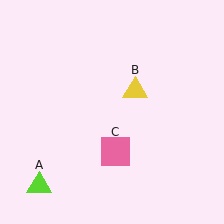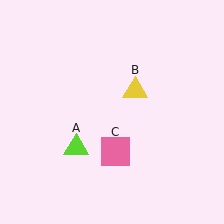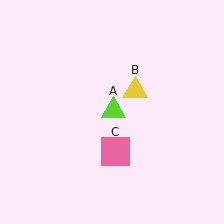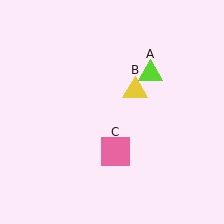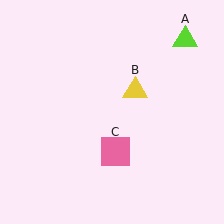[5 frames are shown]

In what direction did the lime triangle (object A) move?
The lime triangle (object A) moved up and to the right.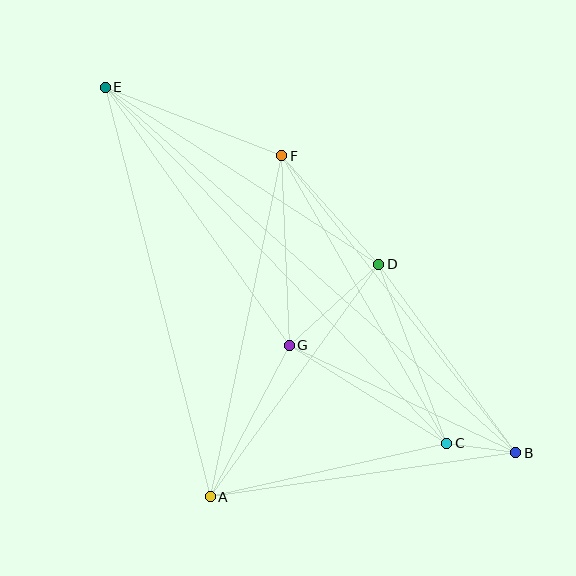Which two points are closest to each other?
Points B and C are closest to each other.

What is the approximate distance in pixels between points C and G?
The distance between C and G is approximately 185 pixels.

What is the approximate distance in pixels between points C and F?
The distance between C and F is approximately 331 pixels.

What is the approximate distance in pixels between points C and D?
The distance between C and D is approximately 192 pixels.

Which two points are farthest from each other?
Points B and E are farthest from each other.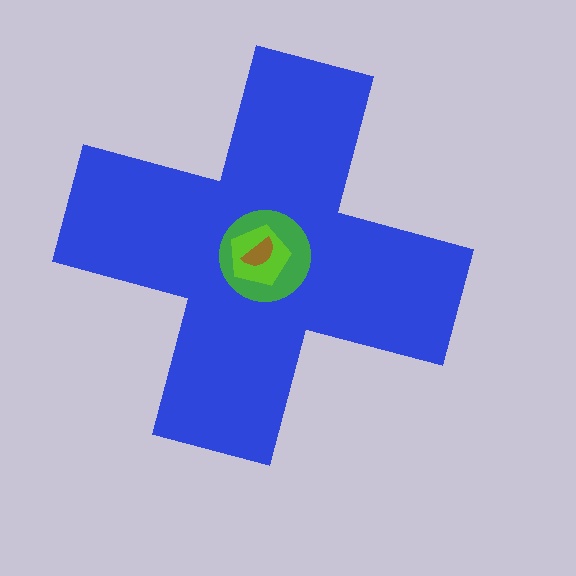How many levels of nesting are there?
4.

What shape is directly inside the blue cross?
The green circle.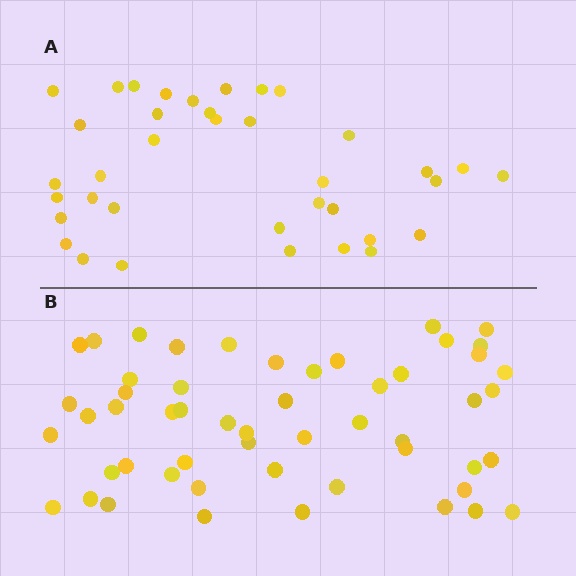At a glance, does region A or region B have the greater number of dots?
Region B (the bottom region) has more dots.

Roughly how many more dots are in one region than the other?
Region B has approximately 15 more dots than region A.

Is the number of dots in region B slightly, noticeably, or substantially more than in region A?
Region B has noticeably more, but not dramatically so. The ratio is roughly 1.4 to 1.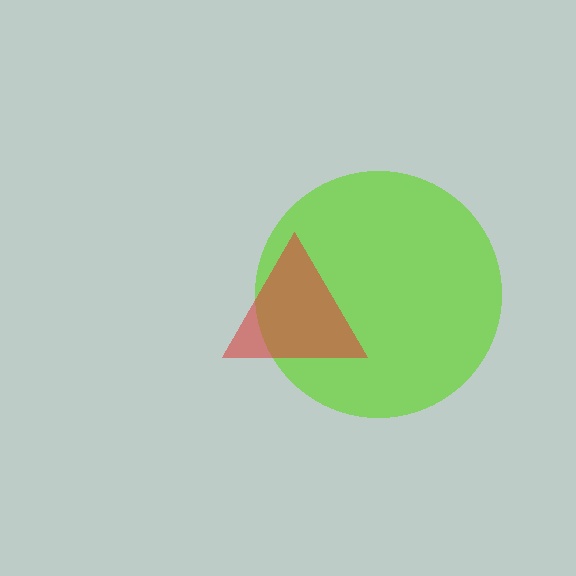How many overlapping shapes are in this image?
There are 2 overlapping shapes in the image.